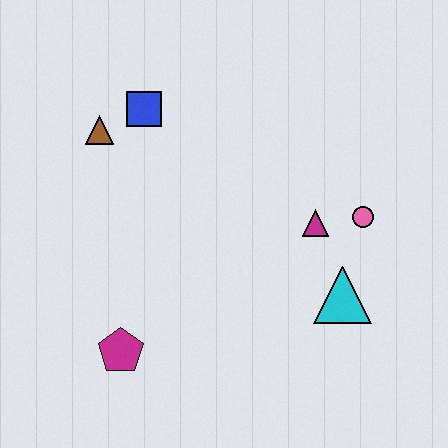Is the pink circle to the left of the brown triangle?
No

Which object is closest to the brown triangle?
The blue square is closest to the brown triangle.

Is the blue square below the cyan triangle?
No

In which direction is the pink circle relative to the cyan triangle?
The pink circle is above the cyan triangle.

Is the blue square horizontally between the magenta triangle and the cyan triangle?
No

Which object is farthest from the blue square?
The cyan triangle is farthest from the blue square.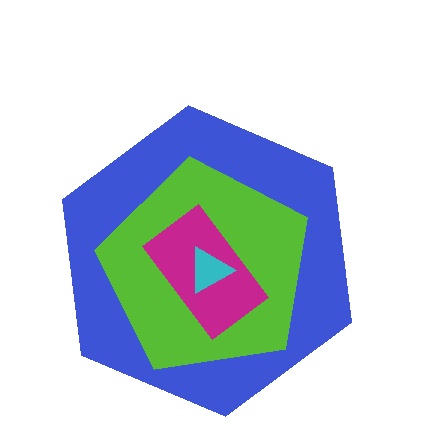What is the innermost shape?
The cyan triangle.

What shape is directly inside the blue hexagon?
The lime pentagon.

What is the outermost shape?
The blue hexagon.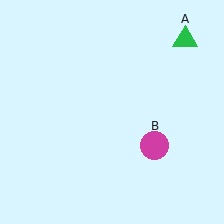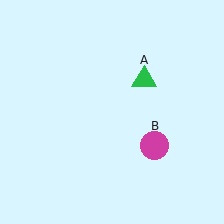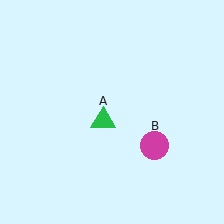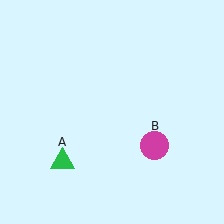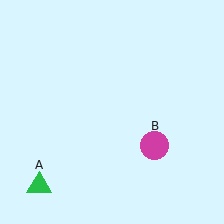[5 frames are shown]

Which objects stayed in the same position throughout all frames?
Magenta circle (object B) remained stationary.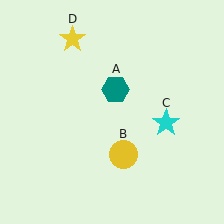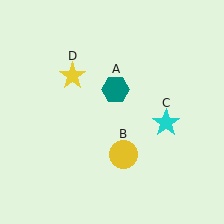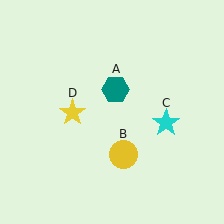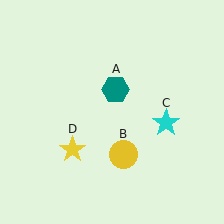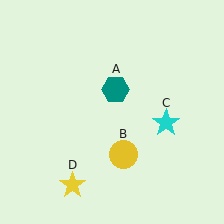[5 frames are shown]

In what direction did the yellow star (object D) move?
The yellow star (object D) moved down.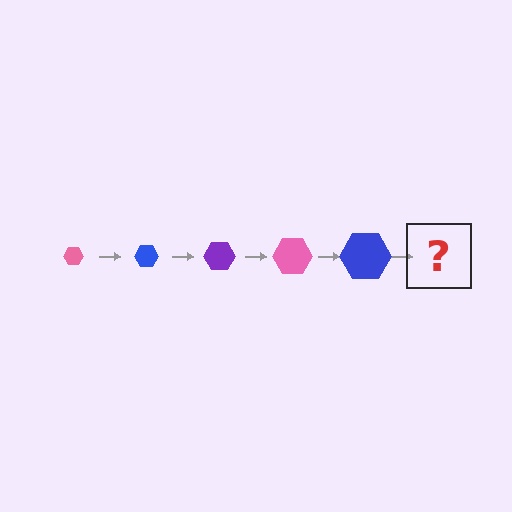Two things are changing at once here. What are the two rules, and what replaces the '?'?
The two rules are that the hexagon grows larger each step and the color cycles through pink, blue, and purple. The '?' should be a purple hexagon, larger than the previous one.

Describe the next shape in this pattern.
It should be a purple hexagon, larger than the previous one.